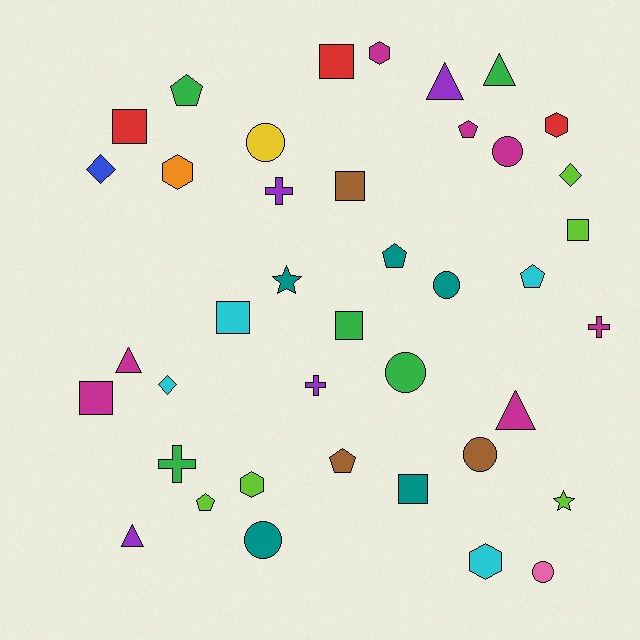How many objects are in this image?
There are 40 objects.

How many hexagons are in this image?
There are 5 hexagons.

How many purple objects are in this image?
There are 4 purple objects.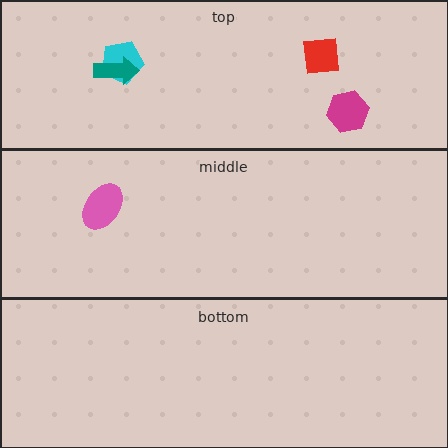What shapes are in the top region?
The cyan pentagon, the magenta hexagon, the teal arrow, the red square.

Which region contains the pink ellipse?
The middle region.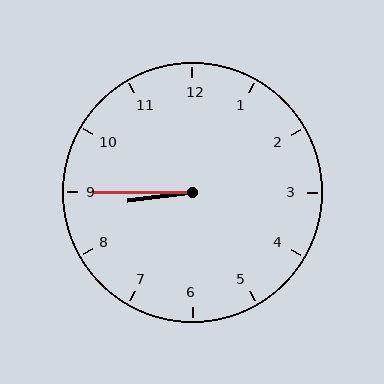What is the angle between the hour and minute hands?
Approximately 8 degrees.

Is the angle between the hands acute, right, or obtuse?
It is acute.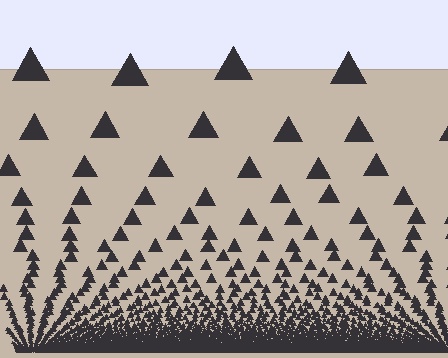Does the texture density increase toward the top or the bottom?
Density increases toward the bottom.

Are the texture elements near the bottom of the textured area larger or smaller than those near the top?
Smaller. The gradient is inverted — elements near the bottom are smaller and denser.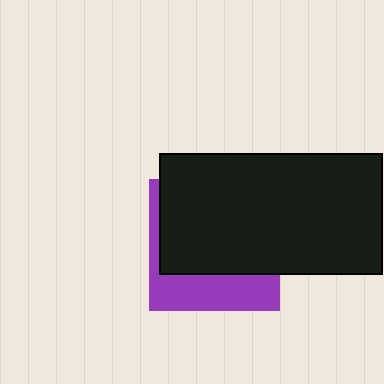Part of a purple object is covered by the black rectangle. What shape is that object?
It is a square.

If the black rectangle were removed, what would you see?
You would see the complete purple square.